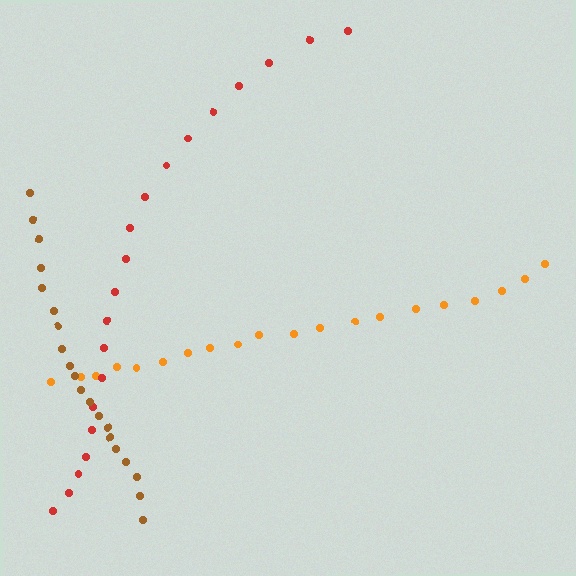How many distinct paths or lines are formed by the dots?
There are 3 distinct paths.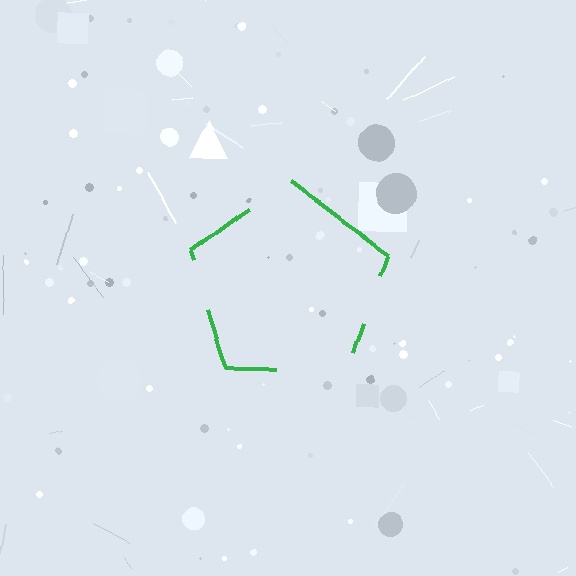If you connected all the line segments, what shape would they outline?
They would outline a pentagon.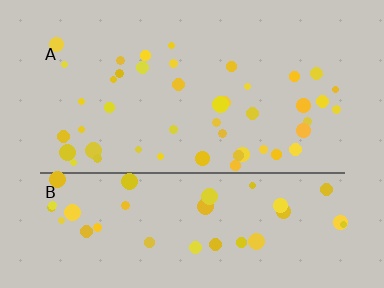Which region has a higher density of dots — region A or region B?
A (the top).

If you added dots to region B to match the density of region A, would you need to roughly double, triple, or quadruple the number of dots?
Approximately double.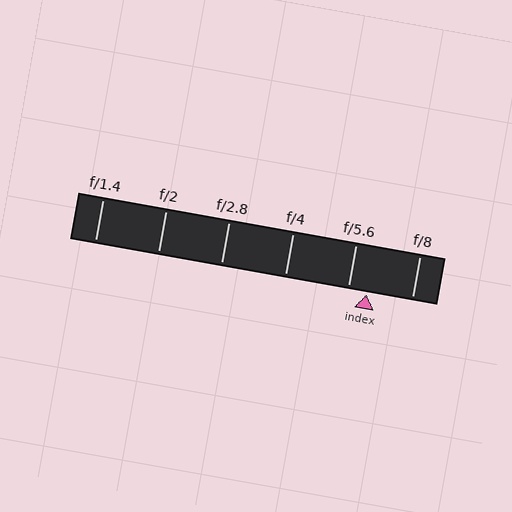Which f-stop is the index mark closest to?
The index mark is closest to f/5.6.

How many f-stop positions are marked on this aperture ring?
There are 6 f-stop positions marked.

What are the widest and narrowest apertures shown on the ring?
The widest aperture shown is f/1.4 and the narrowest is f/8.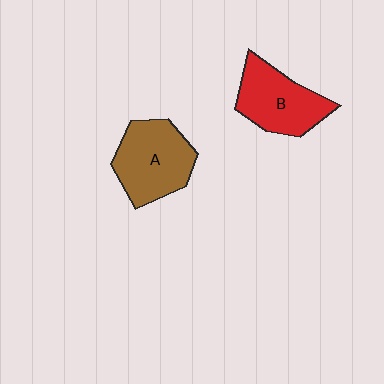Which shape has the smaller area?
Shape B (red).